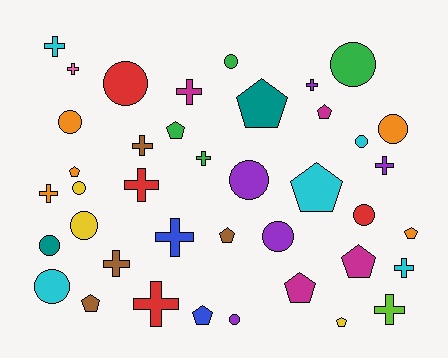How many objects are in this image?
There are 40 objects.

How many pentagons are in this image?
There are 12 pentagons.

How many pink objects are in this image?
There is 1 pink object.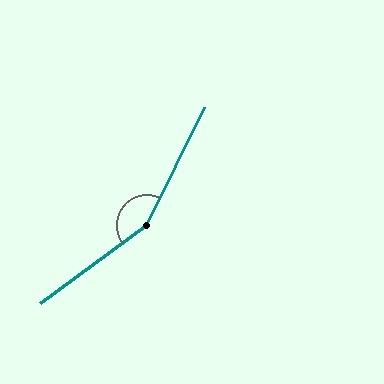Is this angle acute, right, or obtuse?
It is obtuse.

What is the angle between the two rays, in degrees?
Approximately 152 degrees.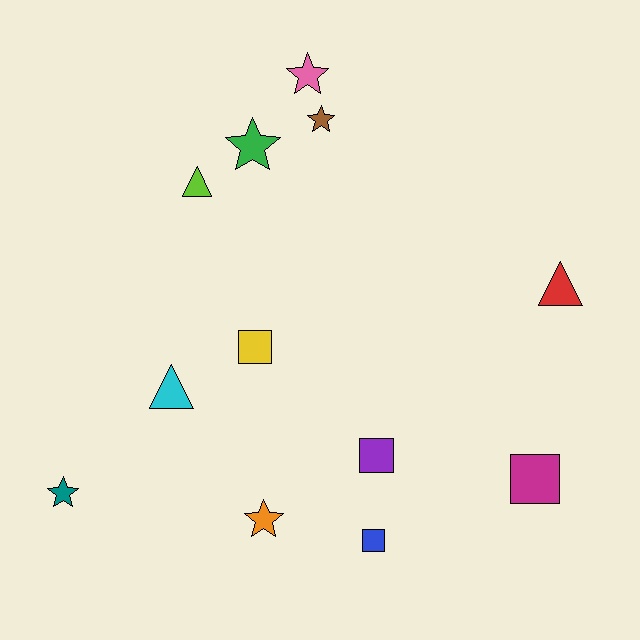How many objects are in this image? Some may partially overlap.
There are 12 objects.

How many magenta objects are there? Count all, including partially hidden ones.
There is 1 magenta object.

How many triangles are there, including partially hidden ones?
There are 3 triangles.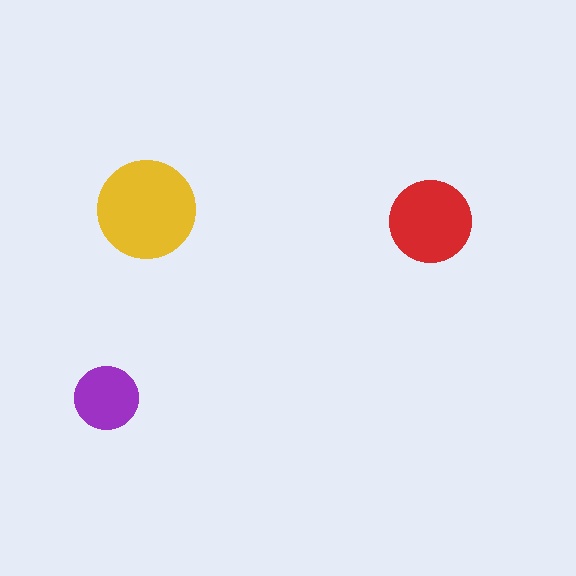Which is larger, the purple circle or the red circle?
The red one.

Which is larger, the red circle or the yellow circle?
The yellow one.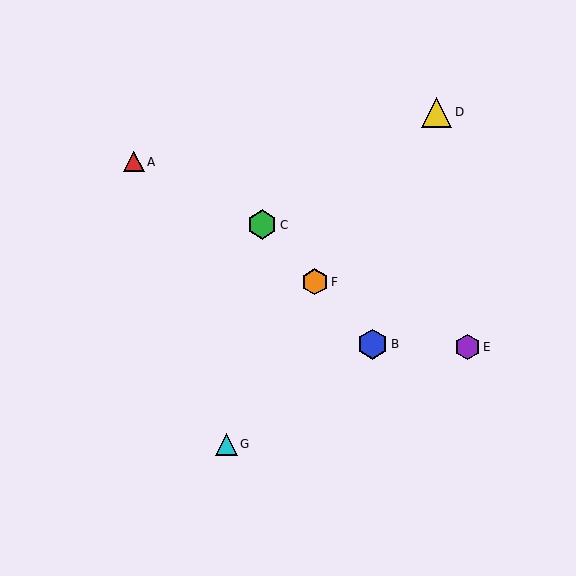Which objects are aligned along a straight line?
Objects B, C, F are aligned along a straight line.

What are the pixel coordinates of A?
Object A is at (134, 162).